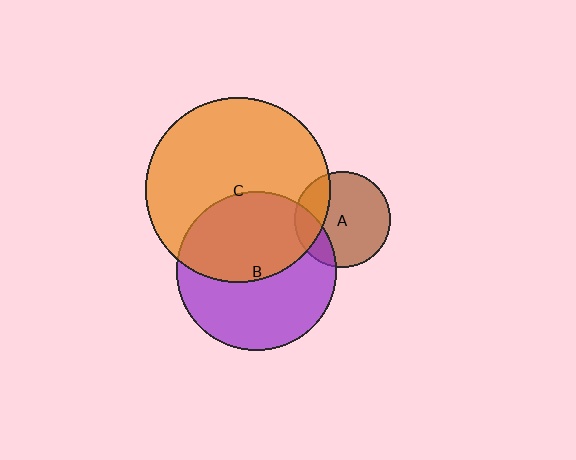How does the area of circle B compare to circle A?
Approximately 2.8 times.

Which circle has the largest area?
Circle C (orange).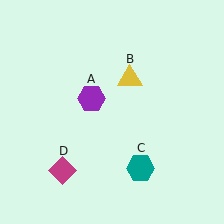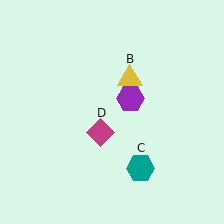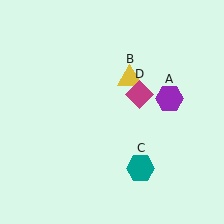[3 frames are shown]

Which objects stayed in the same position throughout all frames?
Yellow triangle (object B) and teal hexagon (object C) remained stationary.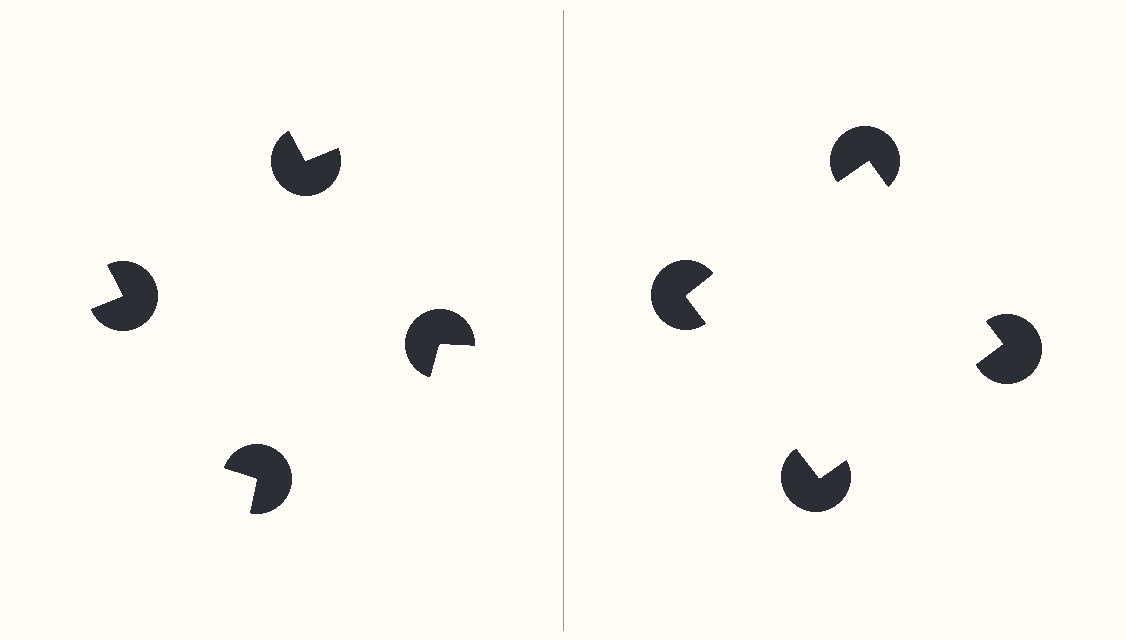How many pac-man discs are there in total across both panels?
8 — 4 on each side.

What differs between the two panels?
The pac-man discs are positioned identically on both sides; only the wedge orientations differ. On the right they align to a square; on the left they are misaligned.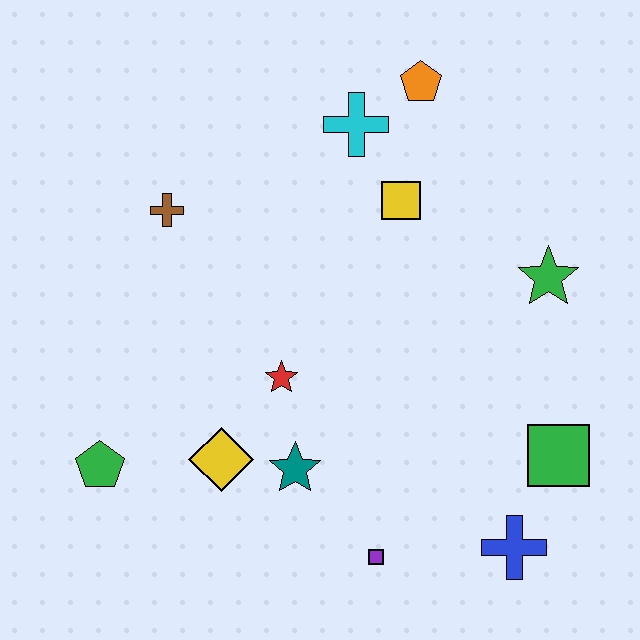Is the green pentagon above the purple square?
Yes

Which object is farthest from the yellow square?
The green pentagon is farthest from the yellow square.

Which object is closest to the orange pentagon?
The cyan cross is closest to the orange pentagon.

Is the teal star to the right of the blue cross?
No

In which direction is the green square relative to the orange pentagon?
The green square is below the orange pentagon.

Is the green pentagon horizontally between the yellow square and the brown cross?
No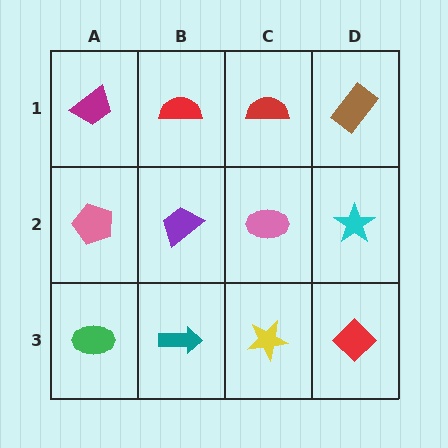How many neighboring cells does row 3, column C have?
3.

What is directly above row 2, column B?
A red semicircle.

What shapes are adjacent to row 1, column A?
A pink pentagon (row 2, column A), a red semicircle (row 1, column B).